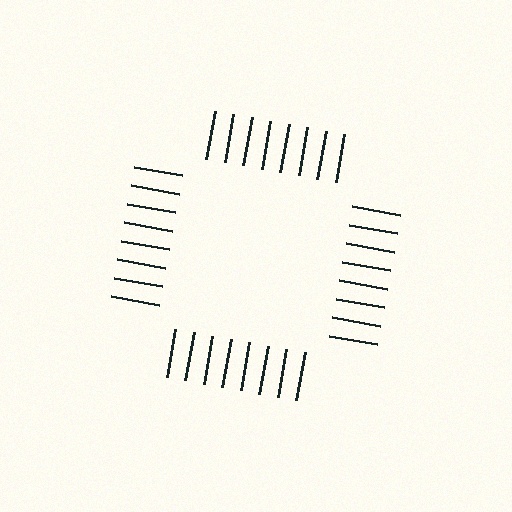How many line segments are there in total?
32 — 8 along each of the 4 edges.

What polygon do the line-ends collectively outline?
An illusory square — the line segments terminate on its edges but no continuous stroke is drawn.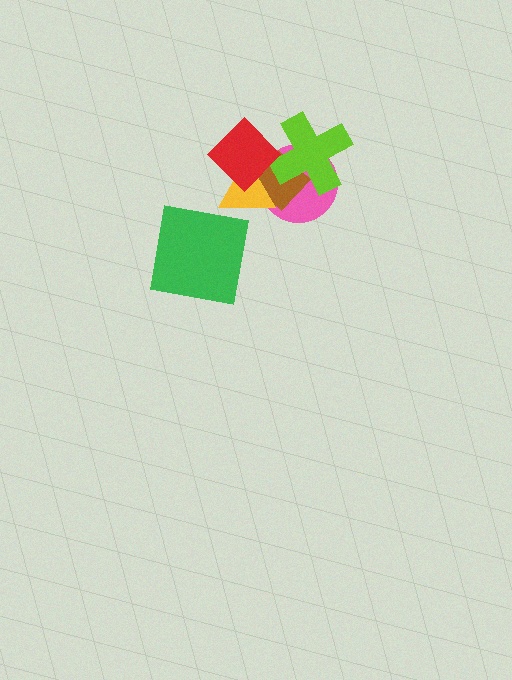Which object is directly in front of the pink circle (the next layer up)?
The brown diamond is directly in front of the pink circle.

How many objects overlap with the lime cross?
3 objects overlap with the lime cross.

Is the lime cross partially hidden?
Yes, it is partially covered by another shape.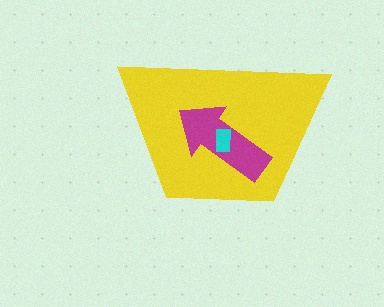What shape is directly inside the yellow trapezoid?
The magenta arrow.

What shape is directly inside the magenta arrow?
The cyan rectangle.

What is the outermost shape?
The yellow trapezoid.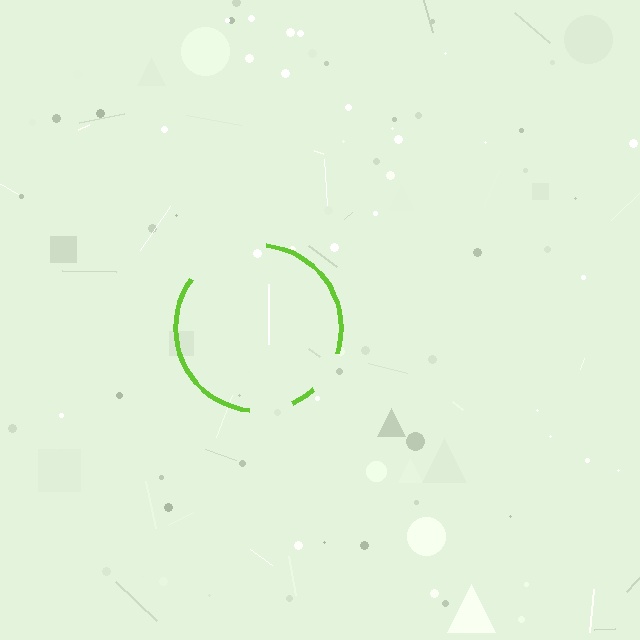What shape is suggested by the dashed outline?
The dashed outline suggests a circle.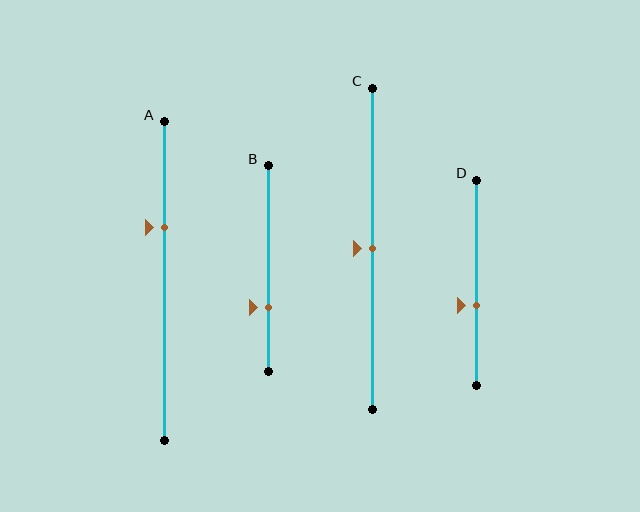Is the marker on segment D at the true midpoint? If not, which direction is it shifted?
No, the marker on segment D is shifted downward by about 11% of the segment length.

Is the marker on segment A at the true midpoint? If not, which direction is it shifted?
No, the marker on segment A is shifted upward by about 17% of the segment length.